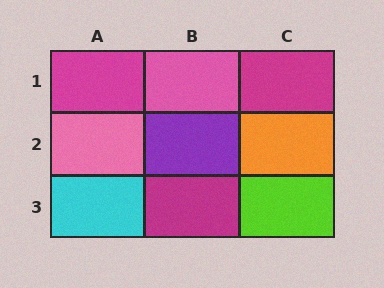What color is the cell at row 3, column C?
Lime.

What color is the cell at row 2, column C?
Orange.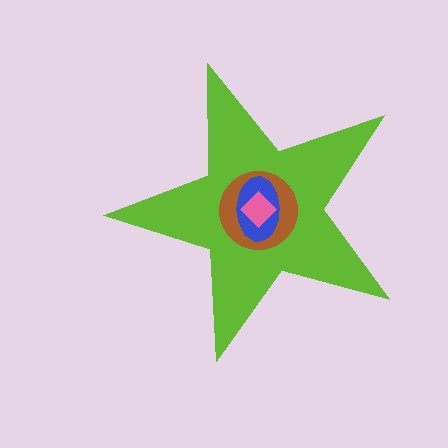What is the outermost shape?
The lime star.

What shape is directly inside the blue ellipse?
The pink diamond.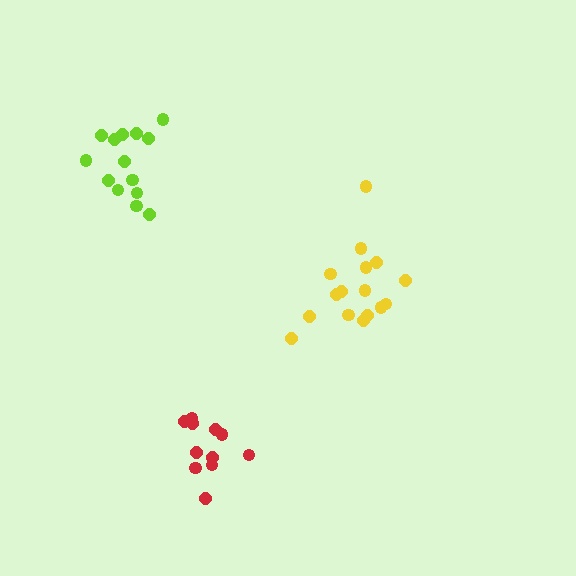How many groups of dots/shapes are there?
There are 3 groups.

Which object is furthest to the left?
The lime cluster is leftmost.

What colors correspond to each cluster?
The clusters are colored: lime, red, yellow.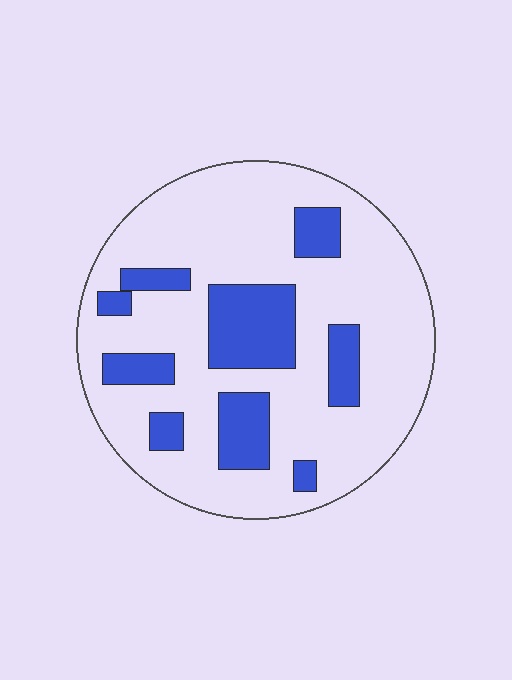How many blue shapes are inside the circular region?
9.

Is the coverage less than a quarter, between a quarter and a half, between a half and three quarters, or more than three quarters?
Less than a quarter.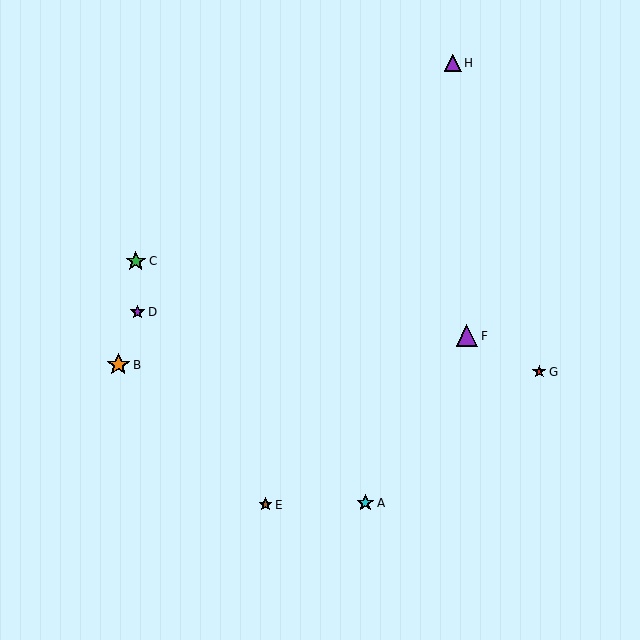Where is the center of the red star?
The center of the red star is at (539, 372).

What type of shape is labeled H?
Shape H is a purple triangle.